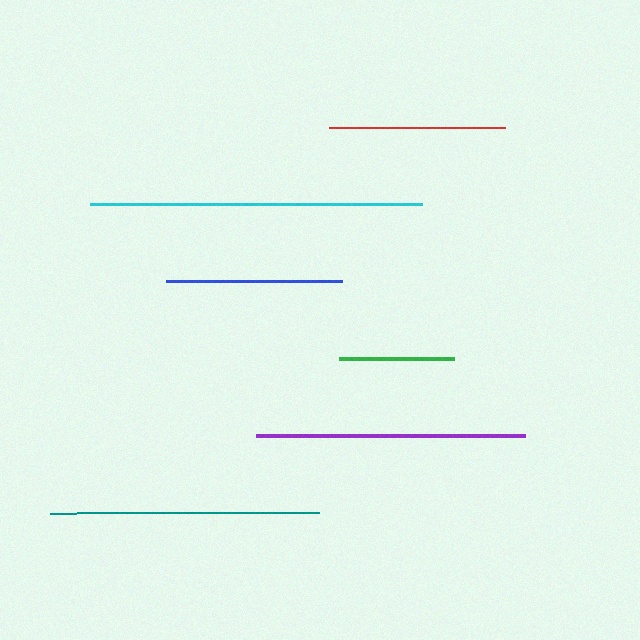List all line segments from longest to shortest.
From longest to shortest: cyan, teal, purple, blue, red, green.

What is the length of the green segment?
The green segment is approximately 116 pixels long.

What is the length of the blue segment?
The blue segment is approximately 176 pixels long.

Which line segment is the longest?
The cyan line is the longest at approximately 332 pixels.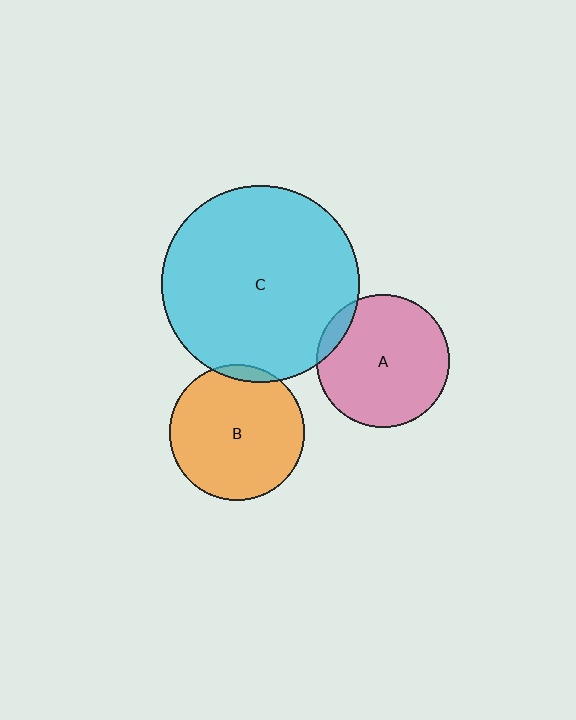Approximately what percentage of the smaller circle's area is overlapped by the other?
Approximately 10%.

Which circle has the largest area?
Circle C (cyan).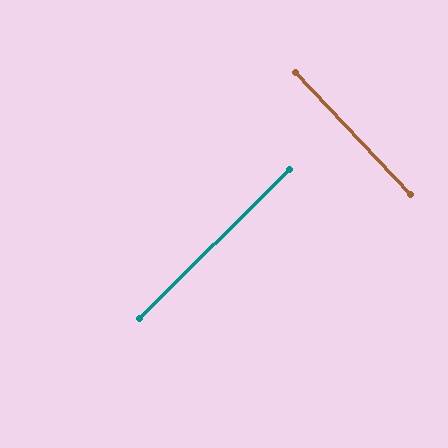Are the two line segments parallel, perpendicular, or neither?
Perpendicular — they meet at approximately 89°.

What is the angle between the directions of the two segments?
Approximately 89 degrees.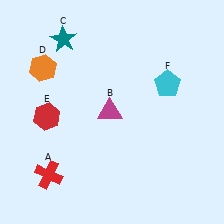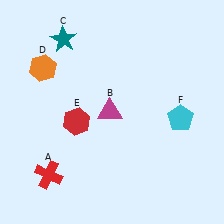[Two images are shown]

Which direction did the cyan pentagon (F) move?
The cyan pentagon (F) moved down.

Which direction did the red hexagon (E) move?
The red hexagon (E) moved right.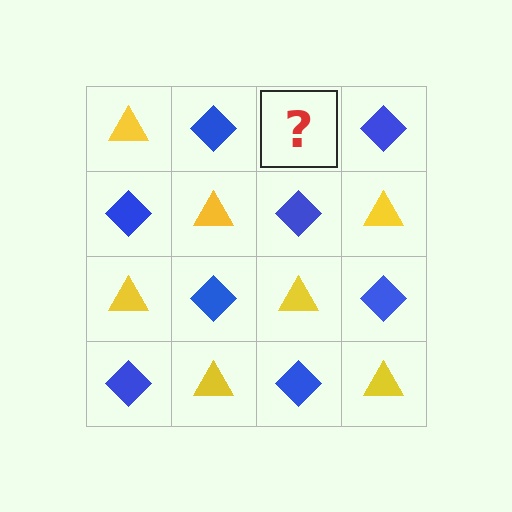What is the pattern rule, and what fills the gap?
The rule is that it alternates yellow triangle and blue diamond in a checkerboard pattern. The gap should be filled with a yellow triangle.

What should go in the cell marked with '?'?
The missing cell should contain a yellow triangle.